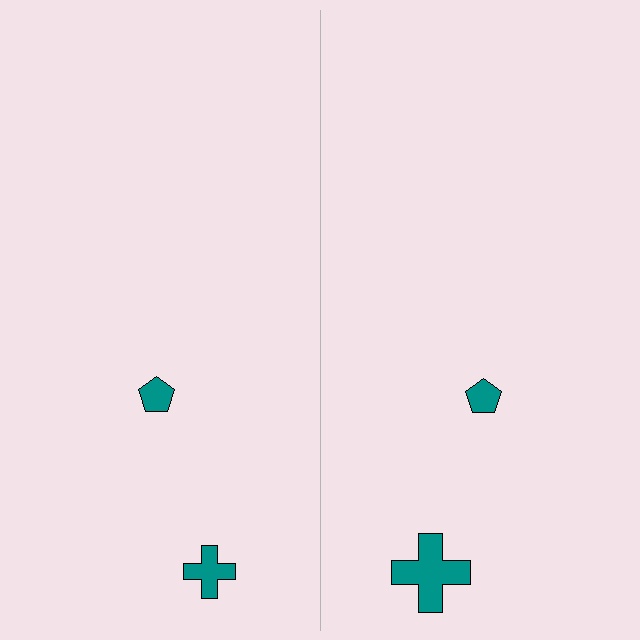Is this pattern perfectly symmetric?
No, the pattern is not perfectly symmetric. The teal cross on the right side has a different size than its mirror counterpart.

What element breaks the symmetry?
The teal cross on the right side has a different size than its mirror counterpart.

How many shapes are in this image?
There are 4 shapes in this image.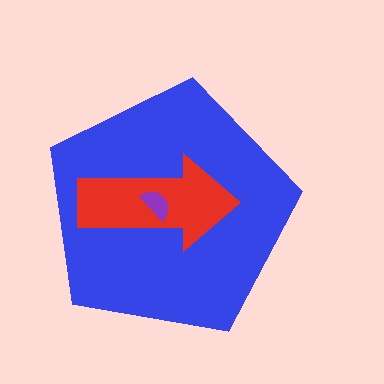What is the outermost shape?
The blue pentagon.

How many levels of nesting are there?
3.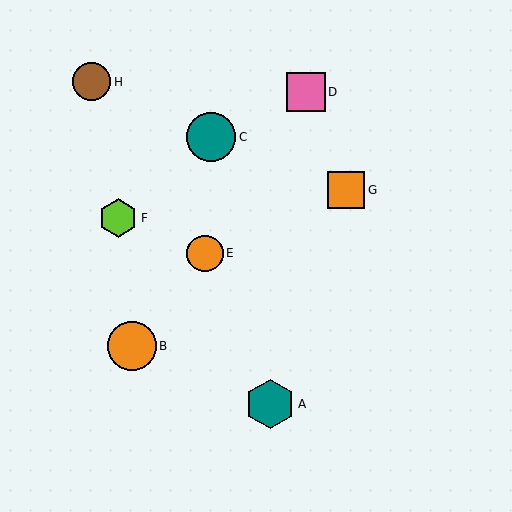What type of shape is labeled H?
Shape H is a brown circle.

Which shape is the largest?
The teal hexagon (labeled A) is the largest.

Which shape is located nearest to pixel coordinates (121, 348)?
The orange circle (labeled B) at (132, 346) is nearest to that location.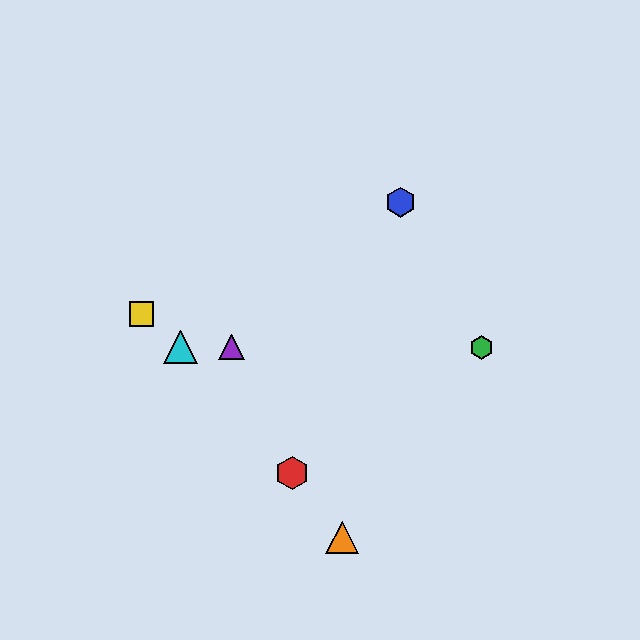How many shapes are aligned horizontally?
3 shapes (the green hexagon, the purple triangle, the cyan triangle) are aligned horizontally.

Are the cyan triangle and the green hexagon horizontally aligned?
Yes, both are at y≈347.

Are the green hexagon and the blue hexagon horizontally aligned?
No, the green hexagon is at y≈347 and the blue hexagon is at y≈202.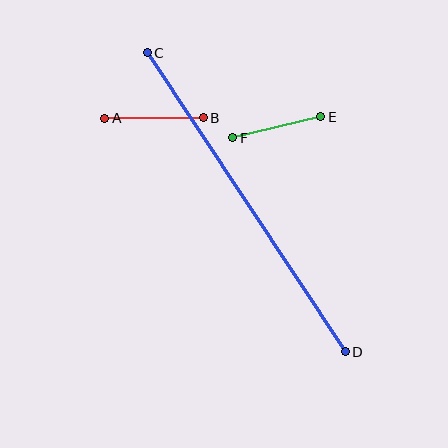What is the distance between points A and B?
The distance is approximately 98 pixels.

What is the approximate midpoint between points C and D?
The midpoint is at approximately (246, 202) pixels.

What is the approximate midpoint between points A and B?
The midpoint is at approximately (154, 118) pixels.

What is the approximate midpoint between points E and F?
The midpoint is at approximately (277, 127) pixels.